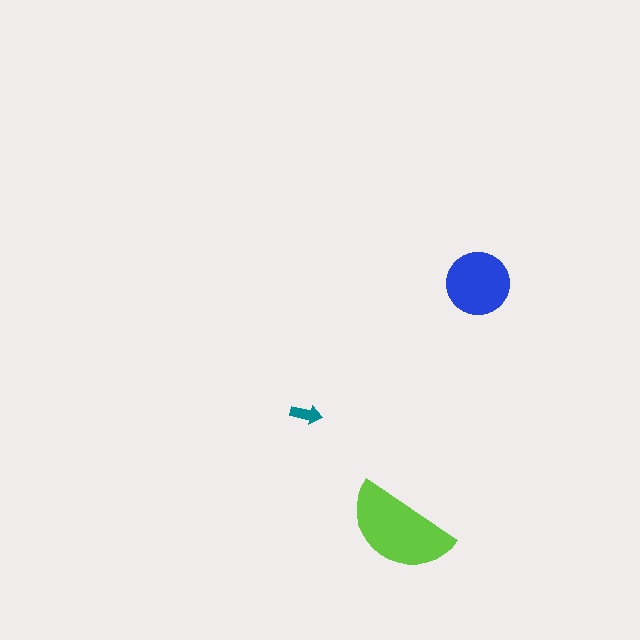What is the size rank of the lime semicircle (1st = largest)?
1st.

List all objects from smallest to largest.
The teal arrow, the blue circle, the lime semicircle.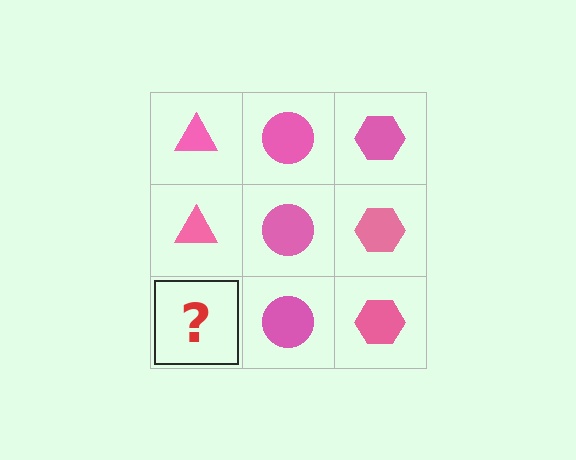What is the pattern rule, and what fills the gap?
The rule is that each column has a consistent shape. The gap should be filled with a pink triangle.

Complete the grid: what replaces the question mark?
The question mark should be replaced with a pink triangle.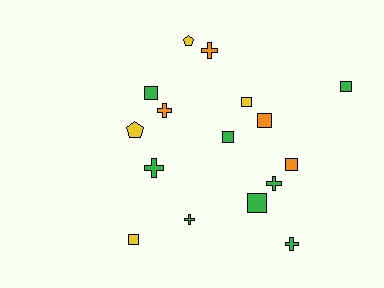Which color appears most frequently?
Green, with 8 objects.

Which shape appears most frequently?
Square, with 8 objects.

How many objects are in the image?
There are 16 objects.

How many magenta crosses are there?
There are no magenta crosses.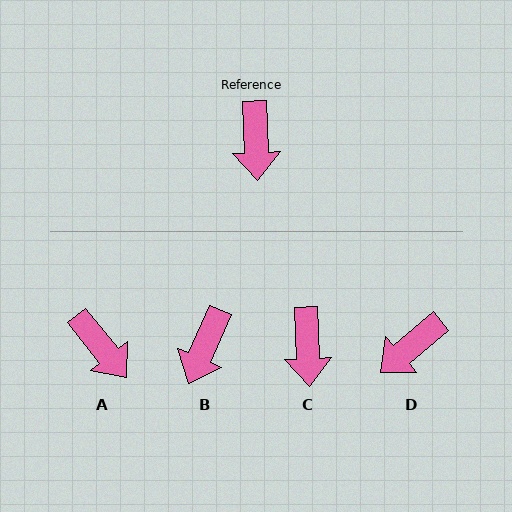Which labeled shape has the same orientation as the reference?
C.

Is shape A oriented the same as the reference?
No, it is off by about 36 degrees.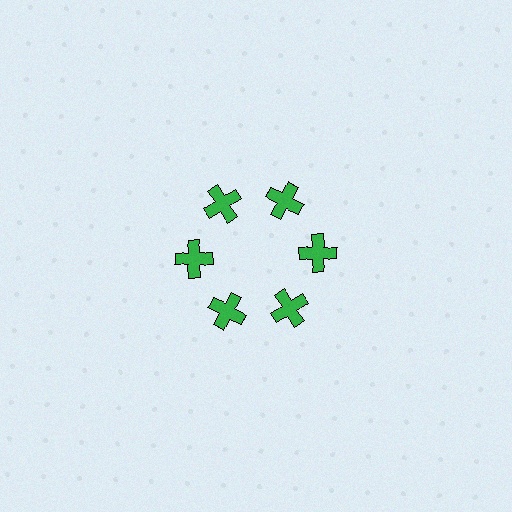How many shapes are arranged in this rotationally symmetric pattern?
There are 6 shapes, arranged in 6 groups of 1.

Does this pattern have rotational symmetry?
Yes, this pattern has 6-fold rotational symmetry. It looks the same after rotating 60 degrees around the center.